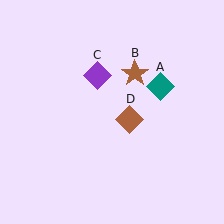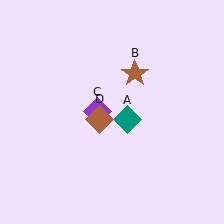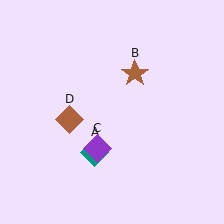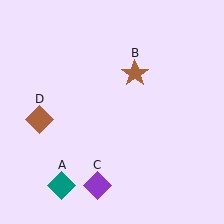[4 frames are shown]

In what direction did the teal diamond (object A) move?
The teal diamond (object A) moved down and to the left.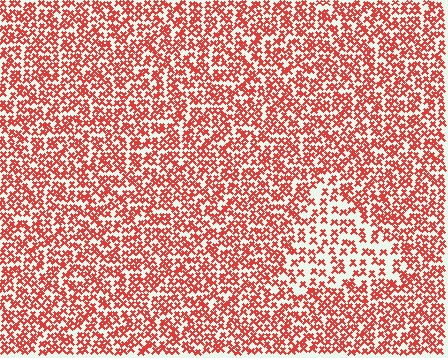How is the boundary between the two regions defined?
The boundary is defined by a change in element density (approximately 1.9x ratio). All elements are the same color, size, and shape.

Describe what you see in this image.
The image contains small red elements arranged at two different densities. A triangle-shaped region is visible where the elements are less densely packed than the surrounding area.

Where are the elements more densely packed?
The elements are more densely packed outside the triangle boundary.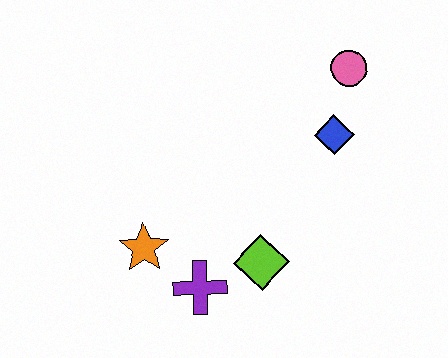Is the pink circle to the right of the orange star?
Yes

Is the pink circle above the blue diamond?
Yes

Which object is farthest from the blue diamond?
The orange star is farthest from the blue diamond.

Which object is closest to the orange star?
The purple cross is closest to the orange star.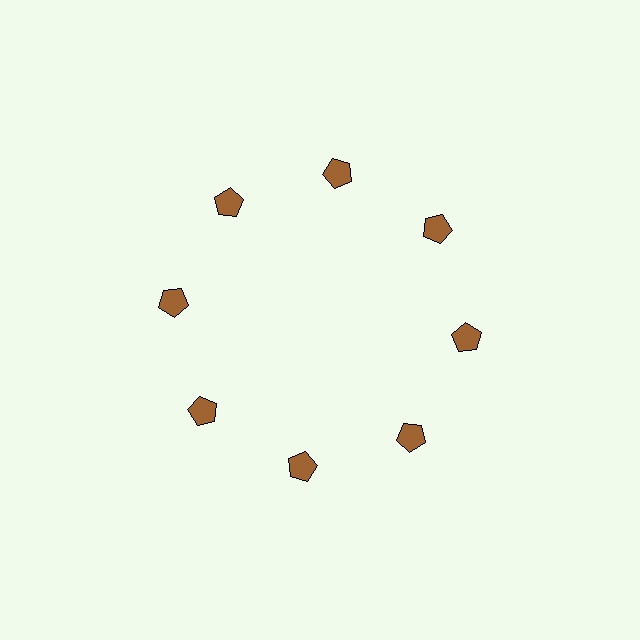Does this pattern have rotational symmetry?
Yes, this pattern has 8-fold rotational symmetry. It looks the same after rotating 45 degrees around the center.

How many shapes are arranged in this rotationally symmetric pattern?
There are 8 shapes, arranged in 8 groups of 1.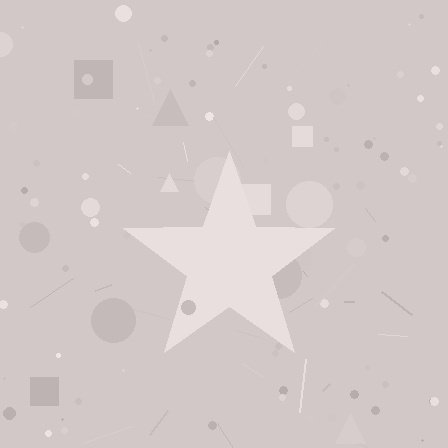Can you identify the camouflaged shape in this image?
The camouflaged shape is a star.